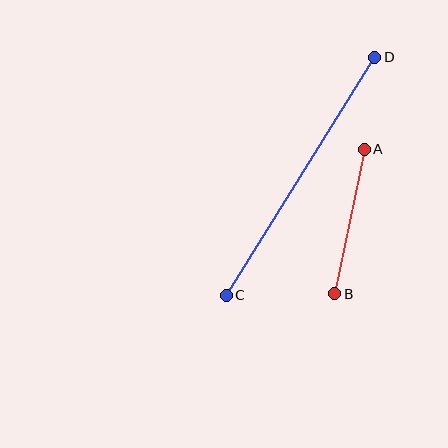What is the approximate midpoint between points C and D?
The midpoint is at approximately (300, 176) pixels.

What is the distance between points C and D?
The distance is approximately 281 pixels.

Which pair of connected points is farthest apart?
Points C and D are farthest apart.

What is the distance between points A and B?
The distance is approximately 147 pixels.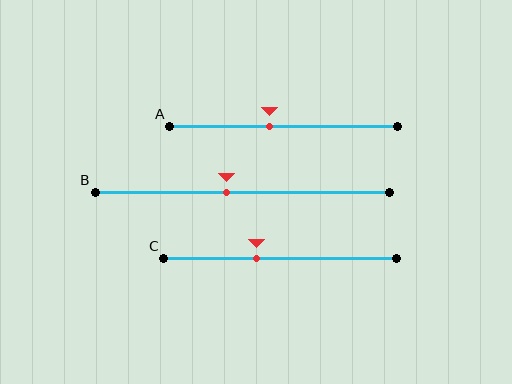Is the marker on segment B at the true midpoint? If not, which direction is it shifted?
No, the marker on segment B is shifted to the left by about 5% of the segment length.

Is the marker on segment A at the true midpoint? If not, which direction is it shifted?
No, the marker on segment A is shifted to the left by about 6% of the segment length.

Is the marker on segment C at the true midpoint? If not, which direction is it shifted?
No, the marker on segment C is shifted to the left by about 10% of the segment length.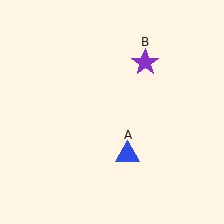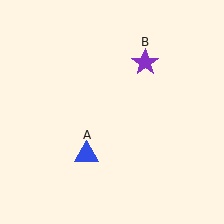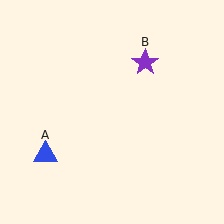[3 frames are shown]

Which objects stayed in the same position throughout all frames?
Purple star (object B) remained stationary.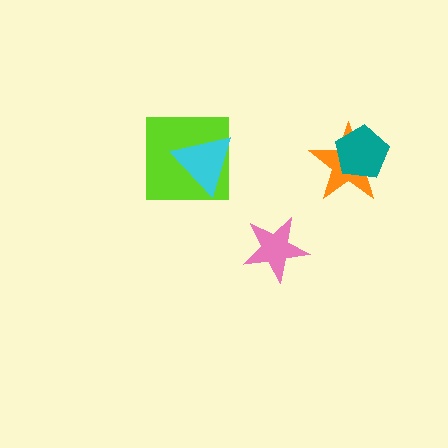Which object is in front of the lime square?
The cyan triangle is in front of the lime square.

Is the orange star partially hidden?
Yes, it is partially covered by another shape.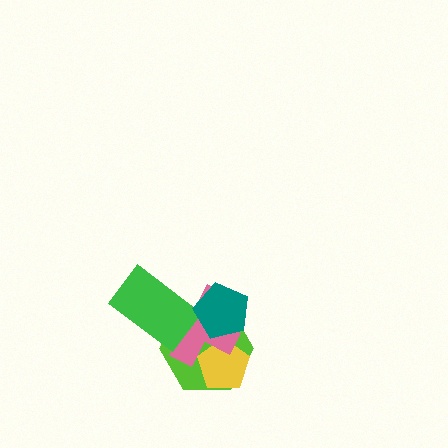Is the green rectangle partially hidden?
No, no other shape covers it.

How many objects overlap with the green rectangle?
2 objects overlap with the green rectangle.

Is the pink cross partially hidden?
Yes, it is partially covered by another shape.